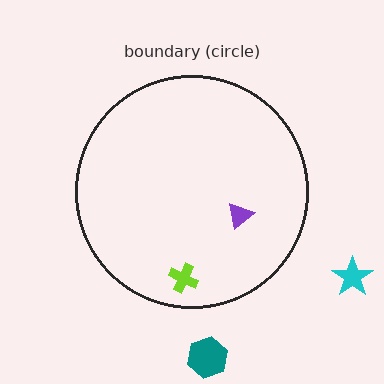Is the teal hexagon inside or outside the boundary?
Outside.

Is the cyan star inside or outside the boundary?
Outside.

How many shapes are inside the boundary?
2 inside, 2 outside.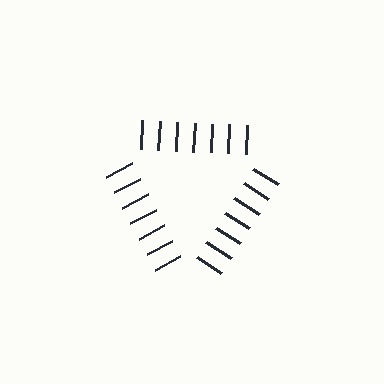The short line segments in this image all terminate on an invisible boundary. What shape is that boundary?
An illusory triangle — the line segments terminate on its edges but no continuous stroke is drawn.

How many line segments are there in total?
21 — 7 along each of the 3 edges.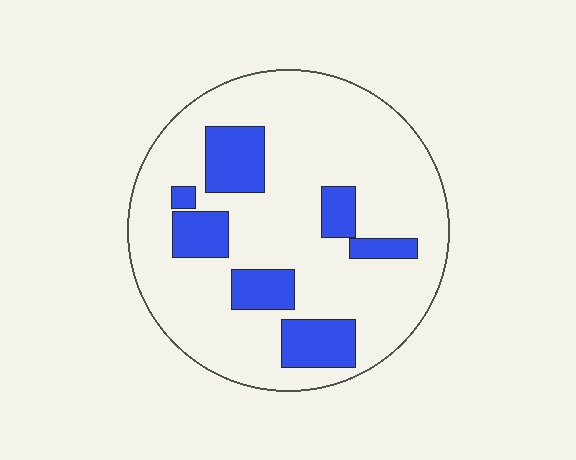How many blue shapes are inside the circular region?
7.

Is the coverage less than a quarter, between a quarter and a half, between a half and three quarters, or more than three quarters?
Less than a quarter.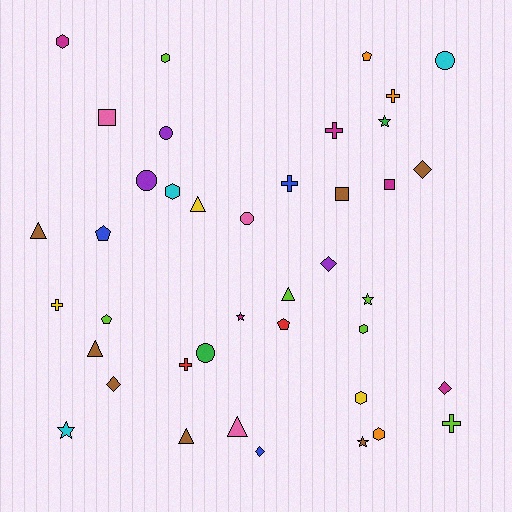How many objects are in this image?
There are 40 objects.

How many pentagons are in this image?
There are 4 pentagons.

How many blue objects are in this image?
There are 3 blue objects.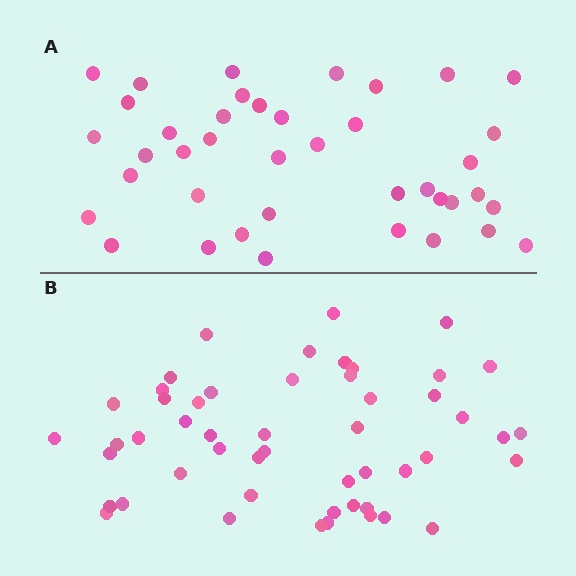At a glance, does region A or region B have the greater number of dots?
Region B (the bottom region) has more dots.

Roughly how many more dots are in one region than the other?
Region B has roughly 12 or so more dots than region A.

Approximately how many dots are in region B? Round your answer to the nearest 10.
About 50 dots. (The exact count is 51, which rounds to 50.)